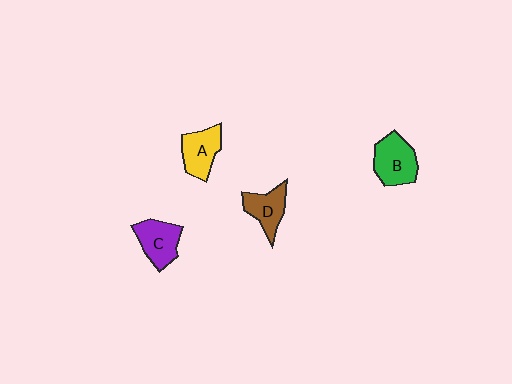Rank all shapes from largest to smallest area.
From largest to smallest: B (green), C (purple), A (yellow), D (brown).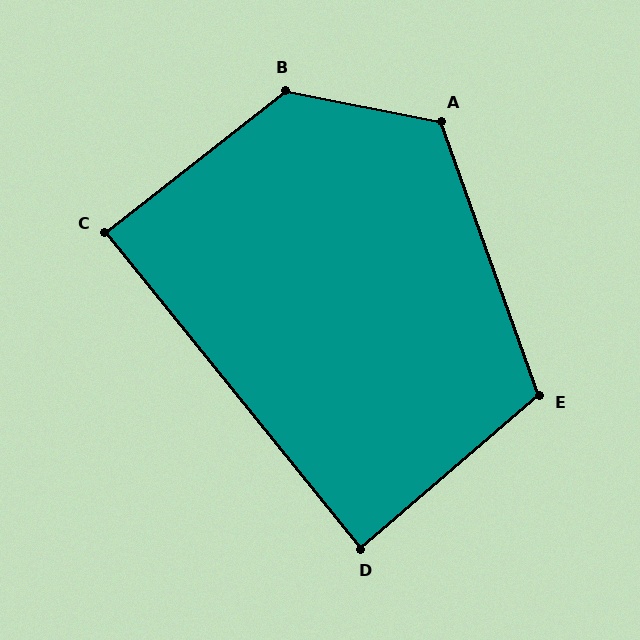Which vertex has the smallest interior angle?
D, at approximately 88 degrees.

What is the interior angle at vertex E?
Approximately 111 degrees (obtuse).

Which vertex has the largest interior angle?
B, at approximately 130 degrees.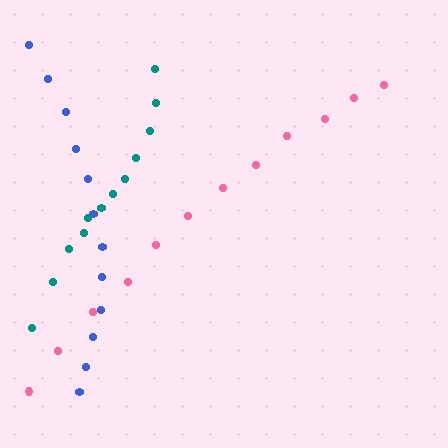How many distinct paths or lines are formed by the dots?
There are 3 distinct paths.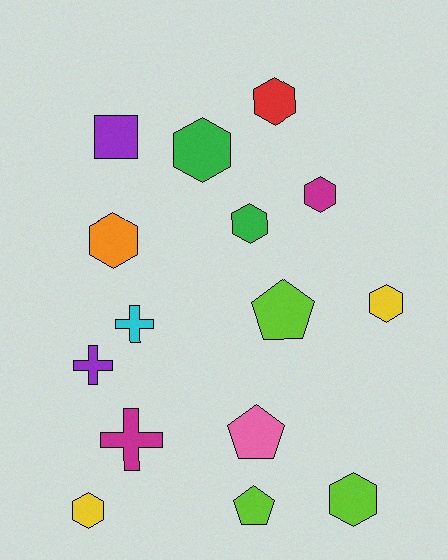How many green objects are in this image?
There are 2 green objects.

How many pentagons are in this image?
There are 3 pentagons.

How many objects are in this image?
There are 15 objects.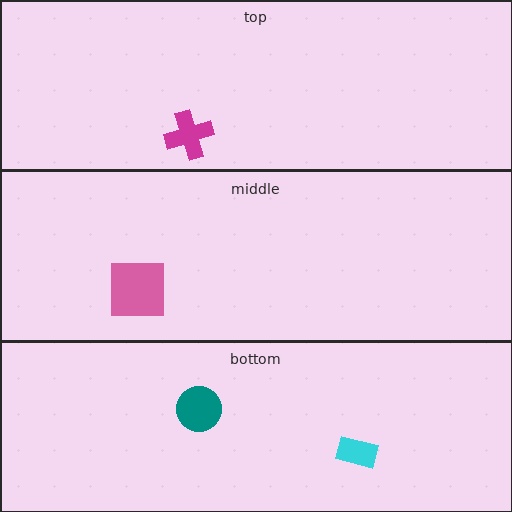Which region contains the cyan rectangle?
The bottom region.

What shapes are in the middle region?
The pink square.